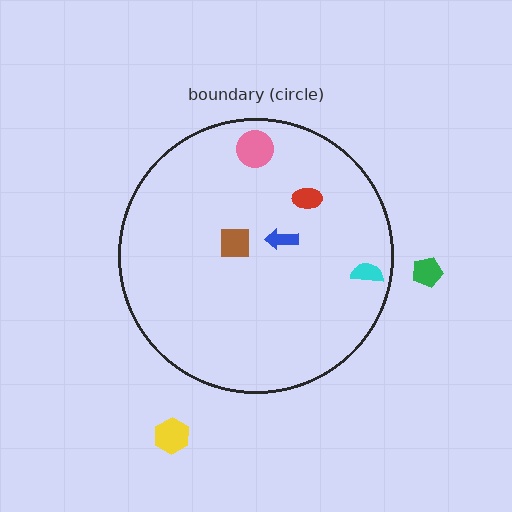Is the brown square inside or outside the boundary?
Inside.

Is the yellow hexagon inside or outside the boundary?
Outside.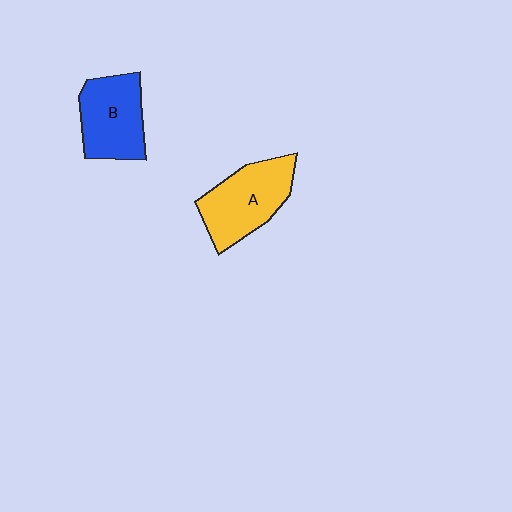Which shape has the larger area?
Shape A (yellow).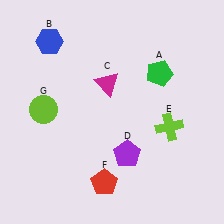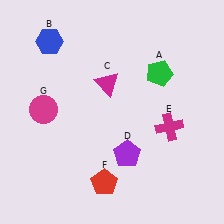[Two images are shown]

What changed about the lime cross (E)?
In Image 1, E is lime. In Image 2, it changed to magenta.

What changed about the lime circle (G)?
In Image 1, G is lime. In Image 2, it changed to magenta.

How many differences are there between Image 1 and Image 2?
There are 2 differences between the two images.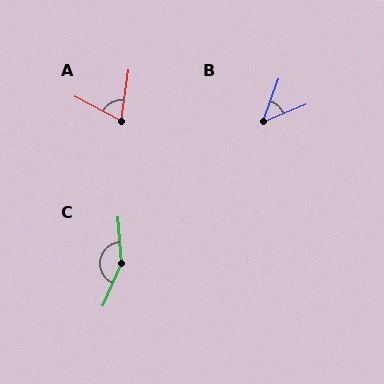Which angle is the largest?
C, at approximately 152 degrees.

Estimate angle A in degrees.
Approximately 70 degrees.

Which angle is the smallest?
B, at approximately 48 degrees.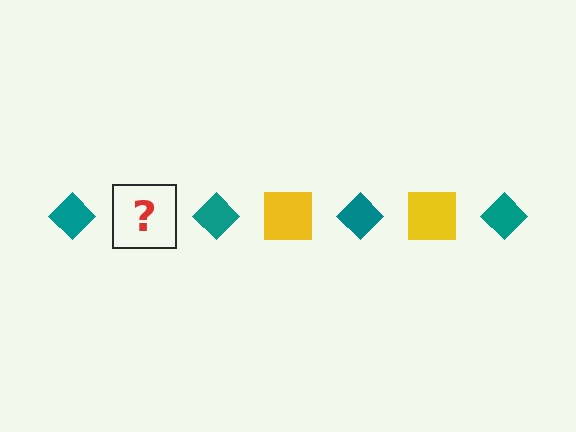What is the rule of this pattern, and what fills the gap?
The rule is that the pattern alternates between teal diamond and yellow square. The gap should be filled with a yellow square.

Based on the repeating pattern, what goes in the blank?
The blank should be a yellow square.